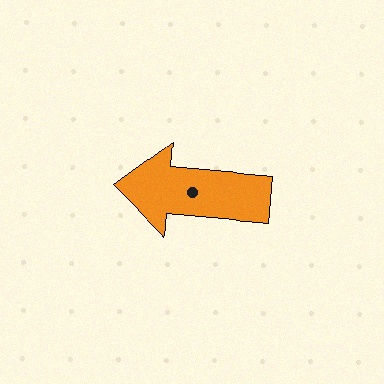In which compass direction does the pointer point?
West.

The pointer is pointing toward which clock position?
Roughly 9 o'clock.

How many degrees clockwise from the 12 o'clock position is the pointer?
Approximately 275 degrees.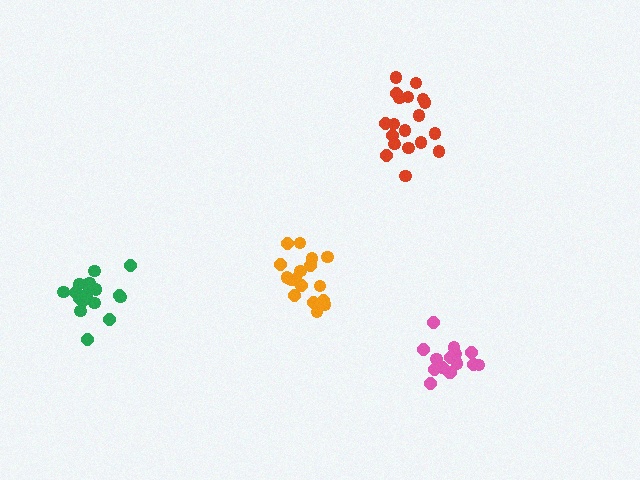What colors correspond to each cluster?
The clusters are colored: orange, green, pink, red.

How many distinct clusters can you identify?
There are 4 distinct clusters.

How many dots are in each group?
Group 1: 17 dots, Group 2: 16 dots, Group 3: 15 dots, Group 4: 19 dots (67 total).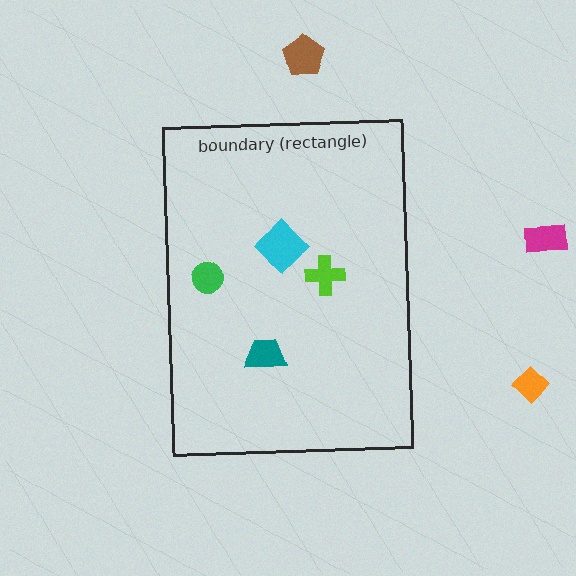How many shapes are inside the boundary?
4 inside, 3 outside.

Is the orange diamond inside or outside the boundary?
Outside.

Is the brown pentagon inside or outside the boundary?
Outside.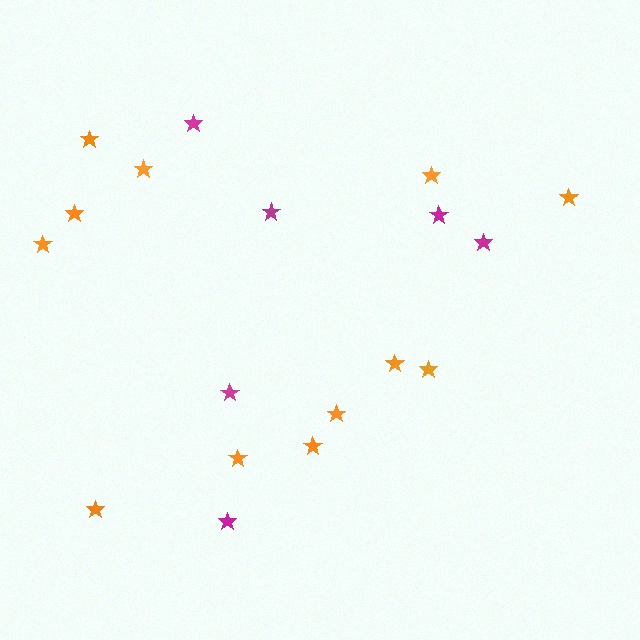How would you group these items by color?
There are 2 groups: one group of magenta stars (6) and one group of orange stars (12).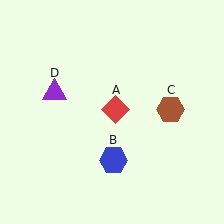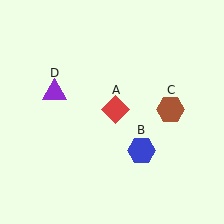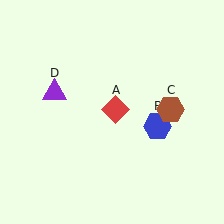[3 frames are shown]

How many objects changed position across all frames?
1 object changed position: blue hexagon (object B).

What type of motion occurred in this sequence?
The blue hexagon (object B) rotated counterclockwise around the center of the scene.